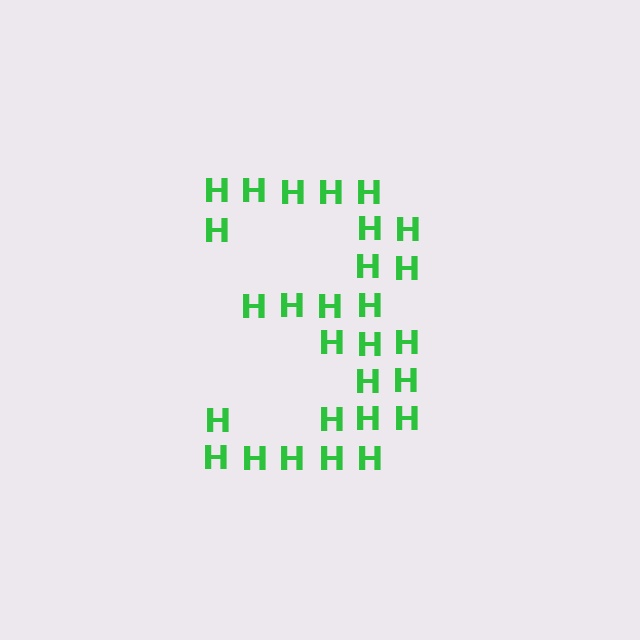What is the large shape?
The large shape is the digit 3.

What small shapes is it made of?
It is made of small letter H's.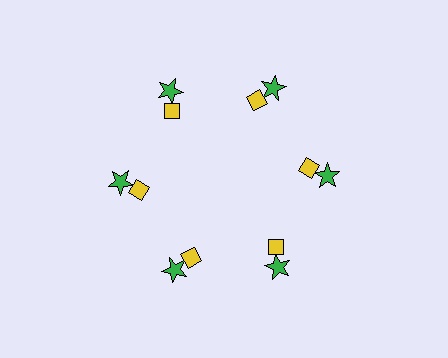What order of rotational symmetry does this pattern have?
This pattern has 6-fold rotational symmetry.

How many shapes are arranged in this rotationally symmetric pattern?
There are 12 shapes, arranged in 6 groups of 2.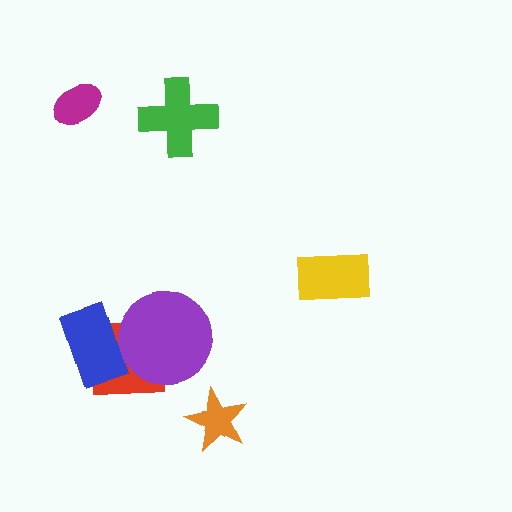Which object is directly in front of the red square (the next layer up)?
The blue rectangle is directly in front of the red square.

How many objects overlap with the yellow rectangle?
0 objects overlap with the yellow rectangle.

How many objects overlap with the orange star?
0 objects overlap with the orange star.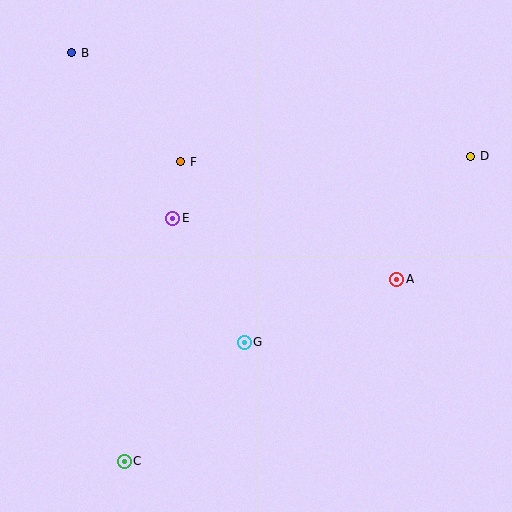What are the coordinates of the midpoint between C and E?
The midpoint between C and E is at (148, 340).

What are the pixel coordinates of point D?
Point D is at (471, 156).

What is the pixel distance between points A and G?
The distance between A and G is 165 pixels.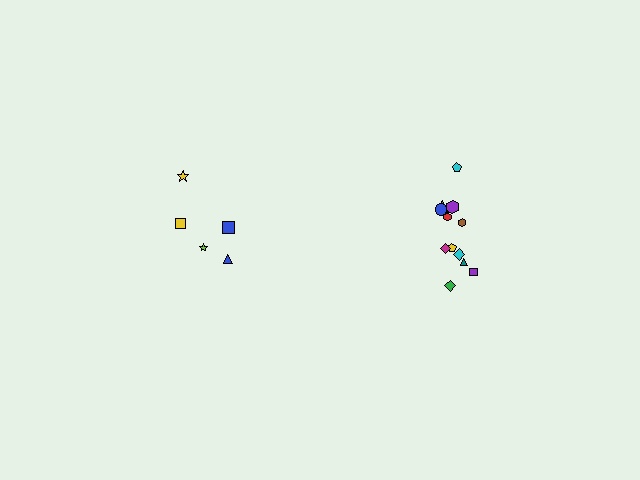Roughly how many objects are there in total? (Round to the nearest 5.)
Roughly 15 objects in total.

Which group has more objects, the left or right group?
The right group.